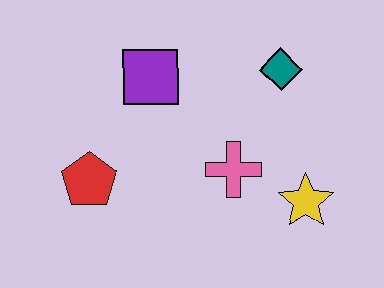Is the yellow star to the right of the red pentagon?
Yes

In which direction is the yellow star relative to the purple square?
The yellow star is to the right of the purple square.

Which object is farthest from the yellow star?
The red pentagon is farthest from the yellow star.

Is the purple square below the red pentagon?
No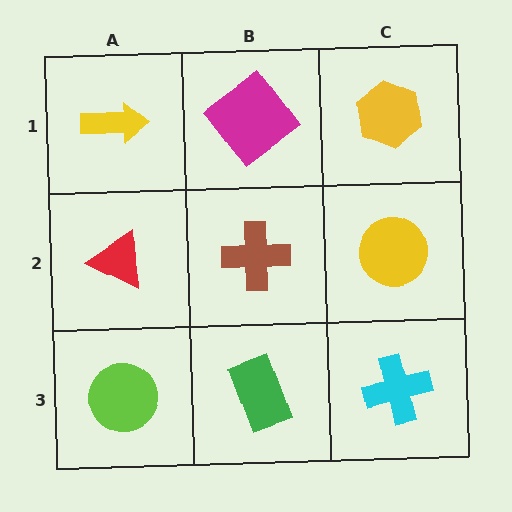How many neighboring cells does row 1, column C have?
2.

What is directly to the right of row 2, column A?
A brown cross.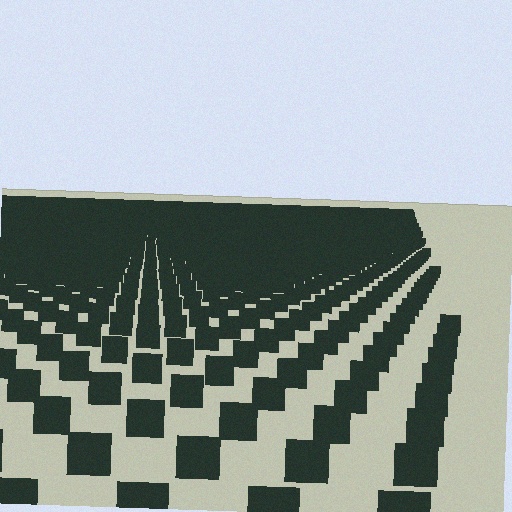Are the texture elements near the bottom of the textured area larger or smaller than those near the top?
Larger. Near the bottom, elements are closer to the viewer and appear at a bigger on-screen size.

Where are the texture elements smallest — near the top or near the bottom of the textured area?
Near the top.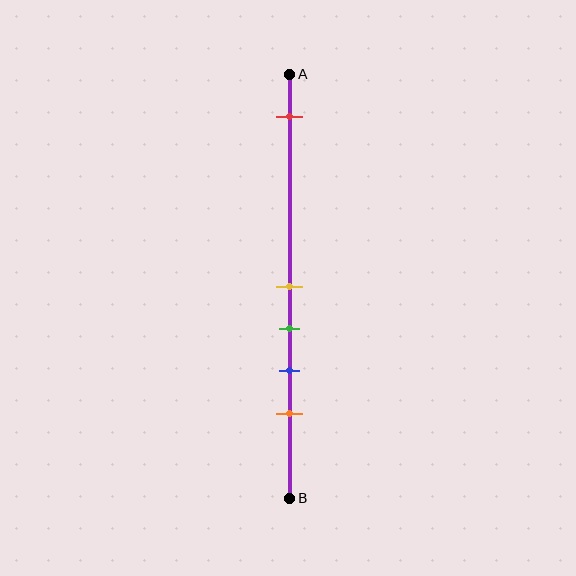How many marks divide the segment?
There are 5 marks dividing the segment.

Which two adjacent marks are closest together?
The yellow and green marks are the closest adjacent pair.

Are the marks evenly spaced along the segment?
No, the marks are not evenly spaced.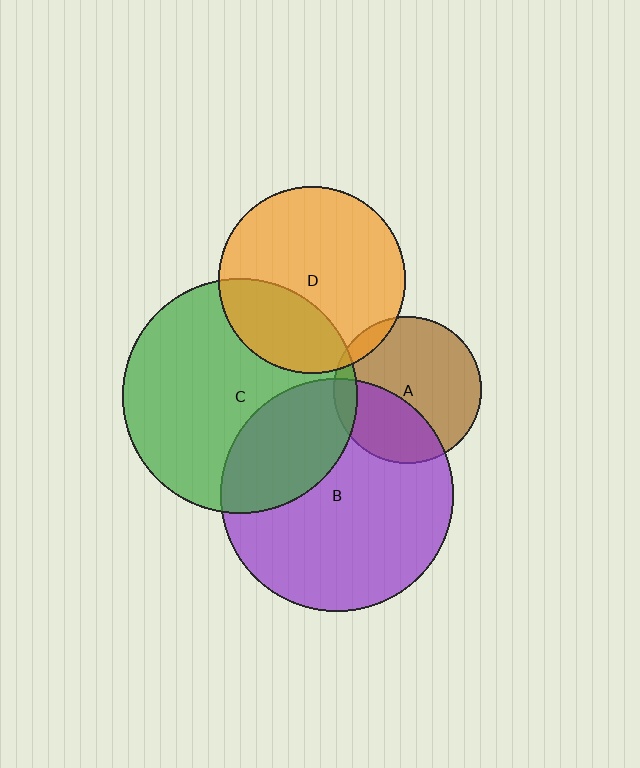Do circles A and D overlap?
Yes.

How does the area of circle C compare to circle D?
Approximately 1.6 times.